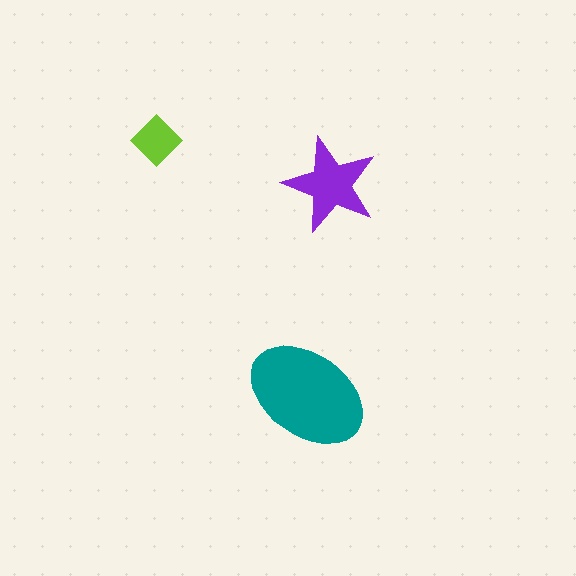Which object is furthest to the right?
The purple star is rightmost.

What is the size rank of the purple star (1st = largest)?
2nd.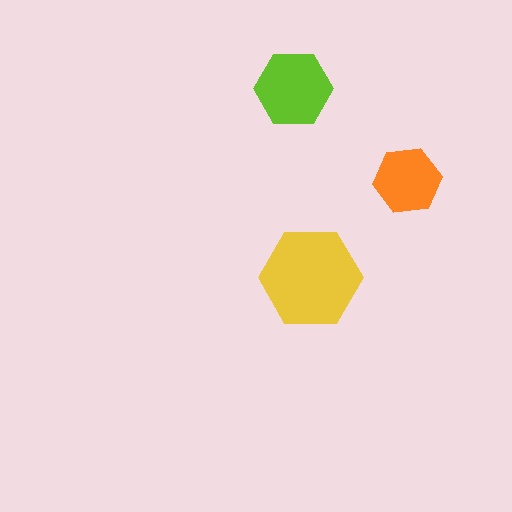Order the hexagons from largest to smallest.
the yellow one, the lime one, the orange one.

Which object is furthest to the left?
The lime hexagon is leftmost.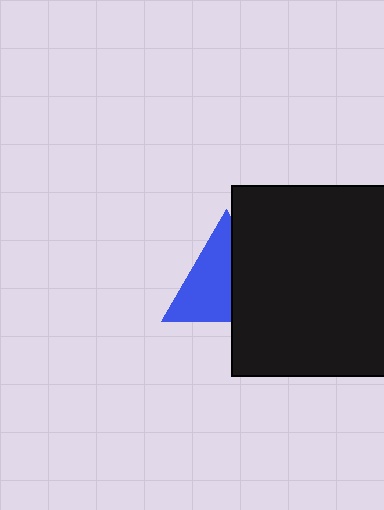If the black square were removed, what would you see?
You would see the complete blue triangle.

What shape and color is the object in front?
The object in front is a black square.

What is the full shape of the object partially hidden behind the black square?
The partially hidden object is a blue triangle.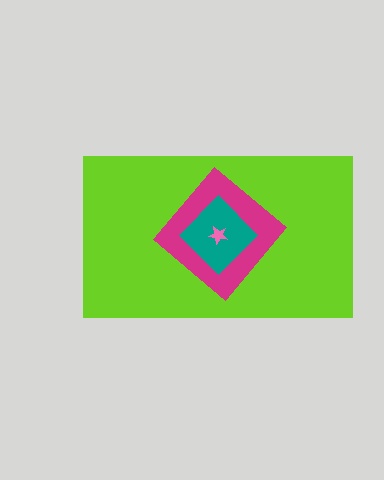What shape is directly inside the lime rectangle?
The magenta diamond.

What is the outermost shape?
The lime rectangle.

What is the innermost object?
The pink star.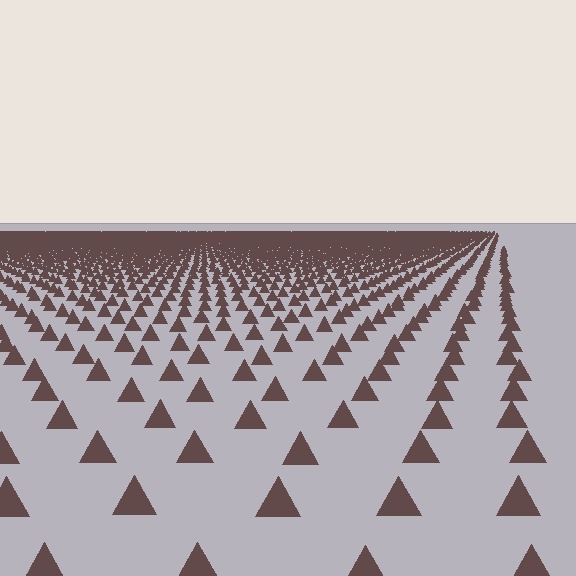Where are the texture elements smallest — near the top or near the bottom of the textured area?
Near the top.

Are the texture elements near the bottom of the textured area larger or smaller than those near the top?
Larger. Near the bottom, elements are closer to the viewer and appear at a bigger on-screen size.